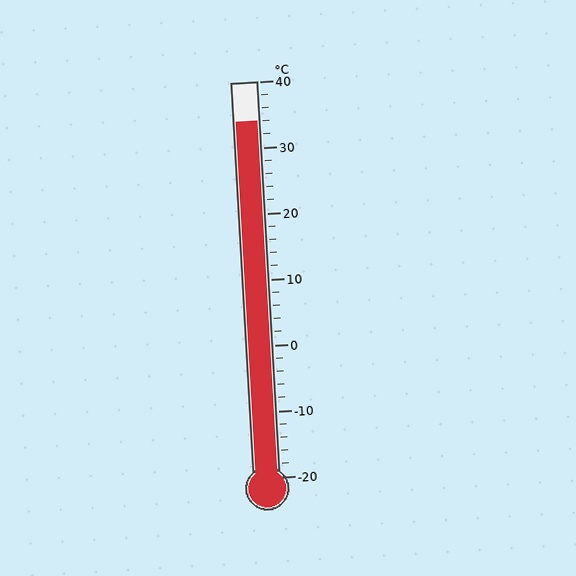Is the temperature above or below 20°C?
The temperature is above 20°C.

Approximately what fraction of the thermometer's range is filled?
The thermometer is filled to approximately 90% of its range.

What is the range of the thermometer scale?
The thermometer scale ranges from -20°C to 40°C.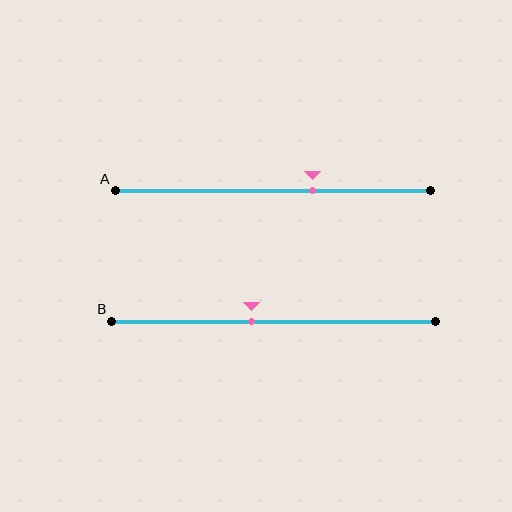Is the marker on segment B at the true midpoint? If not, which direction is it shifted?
No, the marker on segment B is shifted to the left by about 7% of the segment length.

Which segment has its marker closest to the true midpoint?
Segment B has its marker closest to the true midpoint.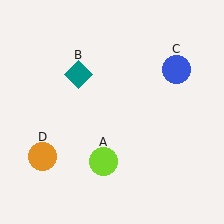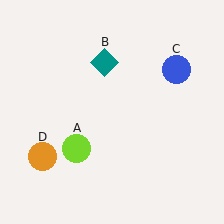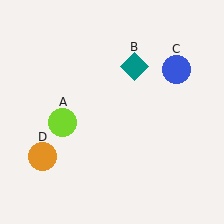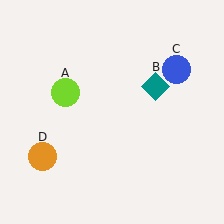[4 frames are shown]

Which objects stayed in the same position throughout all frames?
Blue circle (object C) and orange circle (object D) remained stationary.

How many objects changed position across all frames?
2 objects changed position: lime circle (object A), teal diamond (object B).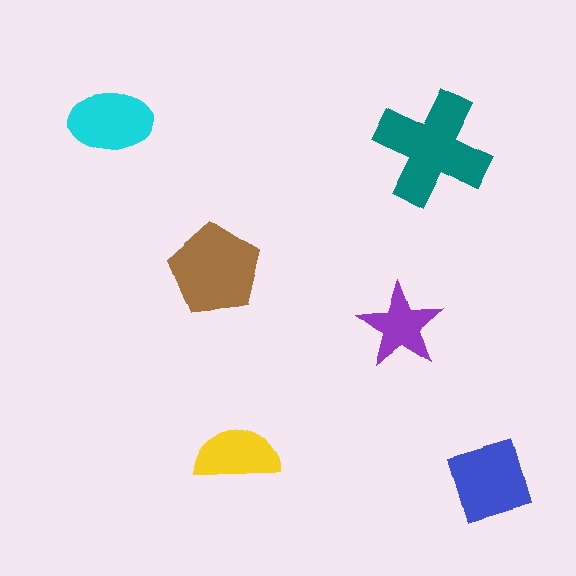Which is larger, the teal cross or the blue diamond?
The teal cross.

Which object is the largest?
The teal cross.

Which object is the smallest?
The purple star.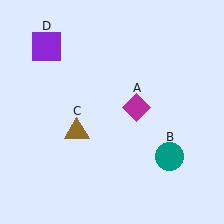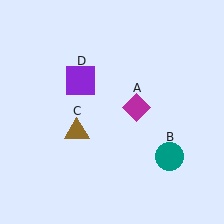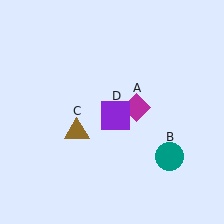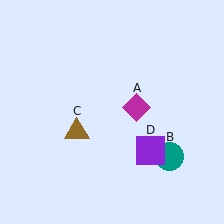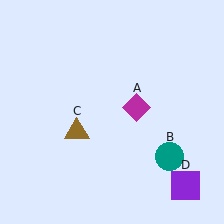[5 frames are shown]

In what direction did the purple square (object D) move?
The purple square (object D) moved down and to the right.